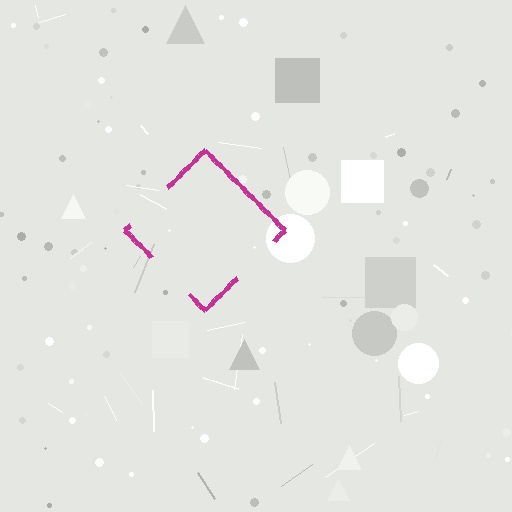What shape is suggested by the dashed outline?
The dashed outline suggests a diamond.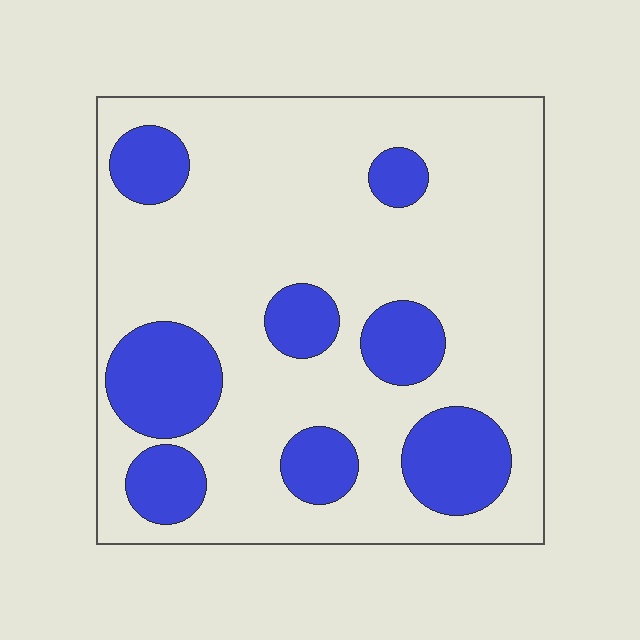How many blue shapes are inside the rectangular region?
8.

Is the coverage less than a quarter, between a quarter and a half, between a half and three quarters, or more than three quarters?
Less than a quarter.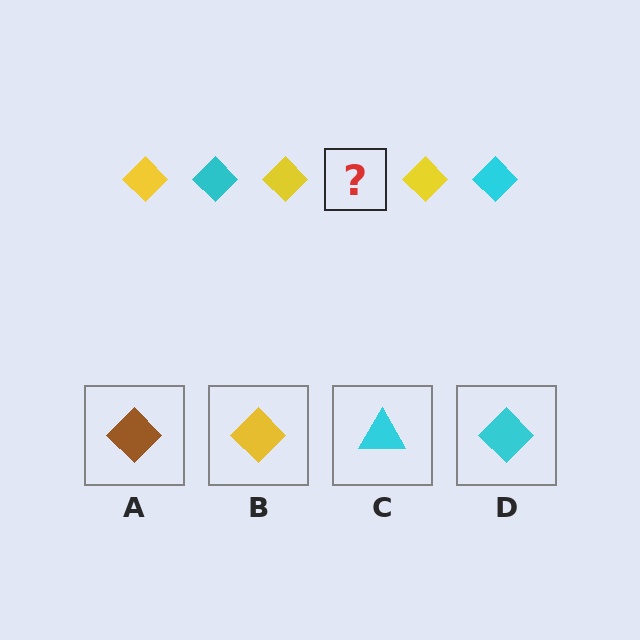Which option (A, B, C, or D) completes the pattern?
D.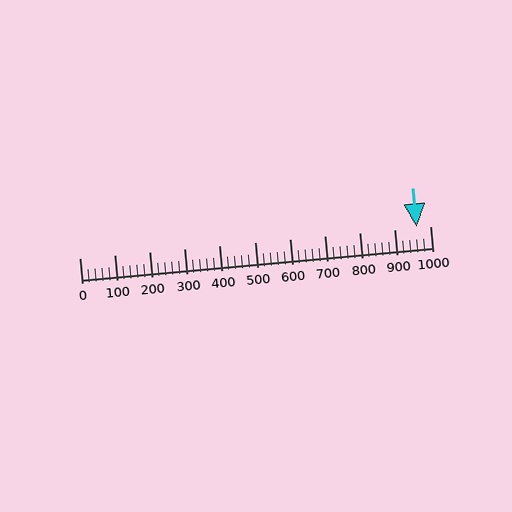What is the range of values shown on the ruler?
The ruler shows values from 0 to 1000.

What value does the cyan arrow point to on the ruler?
The cyan arrow points to approximately 961.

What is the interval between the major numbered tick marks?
The major tick marks are spaced 100 units apart.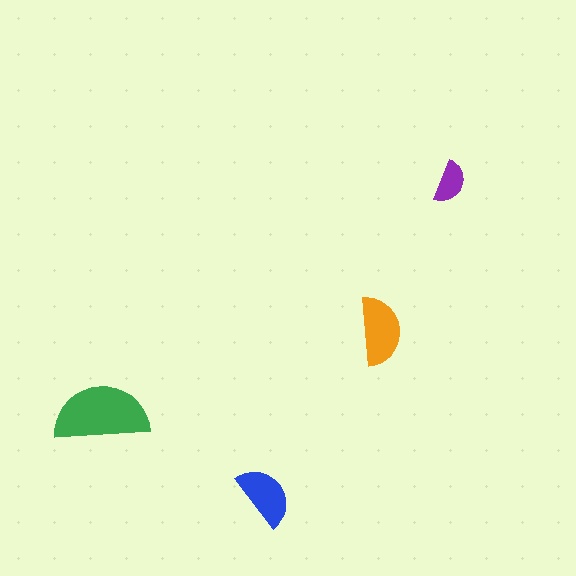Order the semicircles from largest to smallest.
the green one, the orange one, the blue one, the purple one.